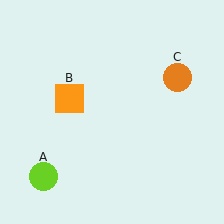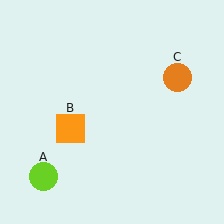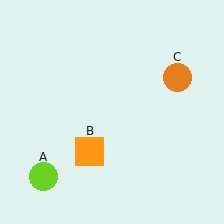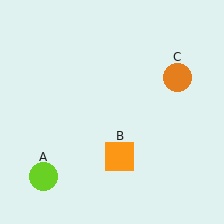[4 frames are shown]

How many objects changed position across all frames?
1 object changed position: orange square (object B).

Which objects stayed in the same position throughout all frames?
Lime circle (object A) and orange circle (object C) remained stationary.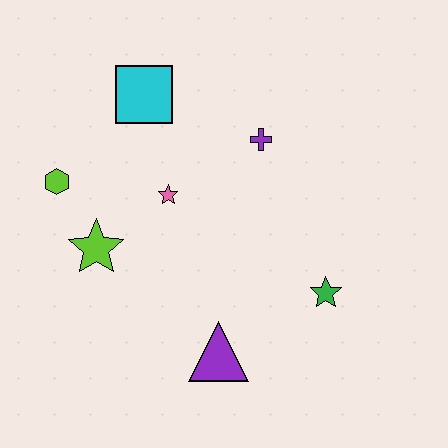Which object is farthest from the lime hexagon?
The green star is farthest from the lime hexagon.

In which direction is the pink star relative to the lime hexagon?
The pink star is to the right of the lime hexagon.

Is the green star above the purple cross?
No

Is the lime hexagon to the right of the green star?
No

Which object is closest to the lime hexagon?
The lime star is closest to the lime hexagon.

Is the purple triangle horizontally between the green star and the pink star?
Yes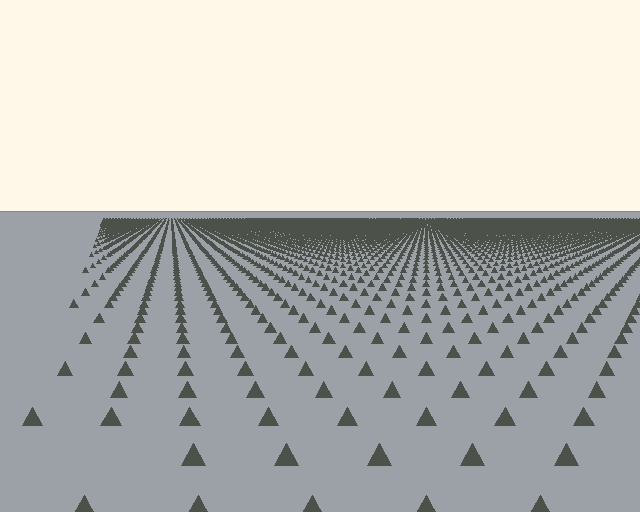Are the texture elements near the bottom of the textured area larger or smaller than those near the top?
Larger. Near the bottom, elements are closer to the viewer and appear at a bigger on-screen size.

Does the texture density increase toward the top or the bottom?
Density increases toward the top.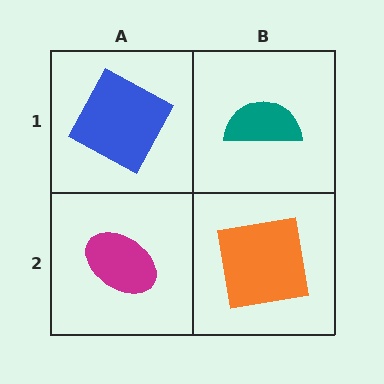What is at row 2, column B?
An orange square.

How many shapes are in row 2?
2 shapes.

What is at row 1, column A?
A blue square.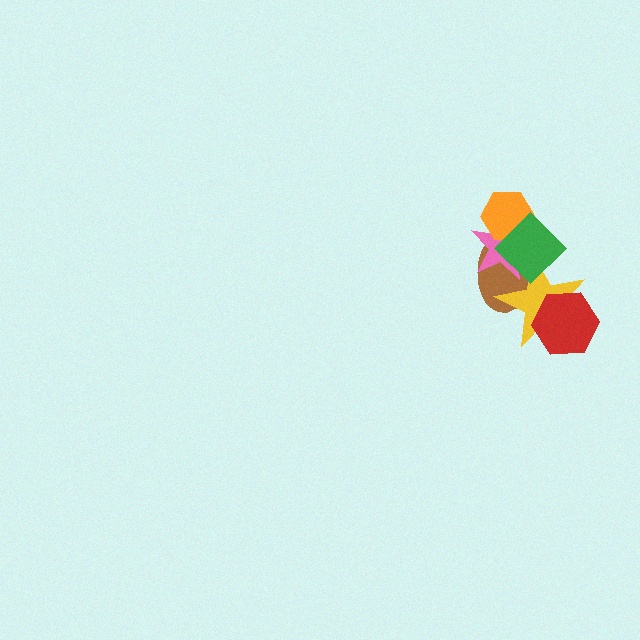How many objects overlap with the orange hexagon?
3 objects overlap with the orange hexagon.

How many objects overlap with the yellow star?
4 objects overlap with the yellow star.